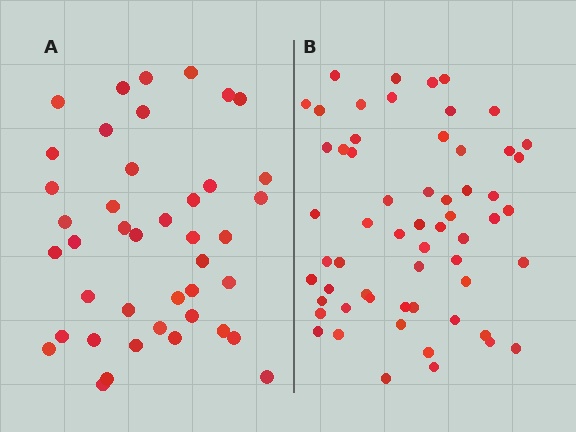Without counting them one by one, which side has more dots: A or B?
Region B (the right region) has more dots.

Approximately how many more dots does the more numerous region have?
Region B has approximately 15 more dots than region A.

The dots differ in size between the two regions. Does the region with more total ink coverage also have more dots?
No. Region A has more total ink coverage because its dots are larger, but region B actually contains more individual dots. Total area can be misleading — the number of items is what matters here.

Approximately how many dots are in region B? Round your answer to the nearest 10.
About 60 dots. (The exact count is 59, which rounds to 60.)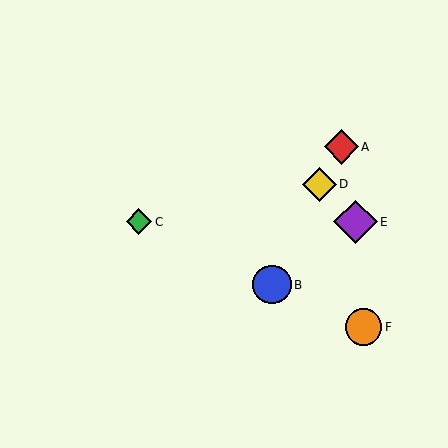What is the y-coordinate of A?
Object A is at y≈147.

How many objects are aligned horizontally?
2 objects (C, E) are aligned horizontally.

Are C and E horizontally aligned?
Yes, both are at y≈222.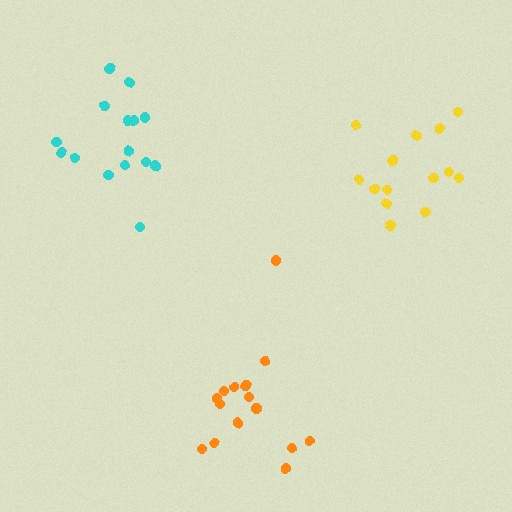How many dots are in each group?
Group 1: 15 dots, Group 2: 15 dots, Group 3: 14 dots (44 total).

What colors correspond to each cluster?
The clusters are colored: cyan, orange, yellow.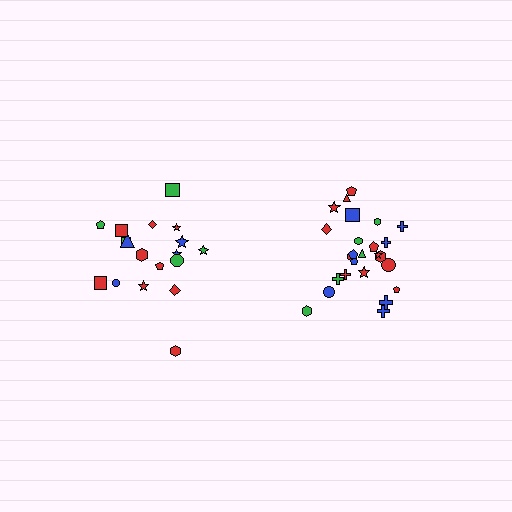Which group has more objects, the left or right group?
The right group.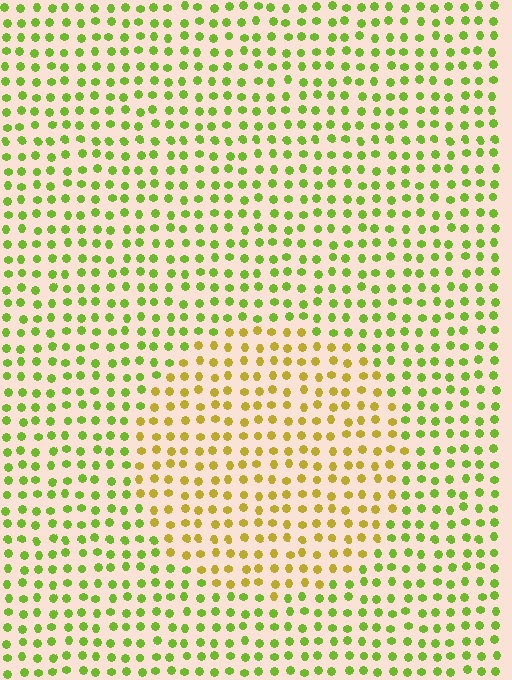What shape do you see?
I see a circle.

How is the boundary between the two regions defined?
The boundary is defined purely by a slight shift in hue (about 40 degrees). Spacing, size, and orientation are identical on both sides.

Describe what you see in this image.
The image is filled with small lime elements in a uniform arrangement. A circle-shaped region is visible where the elements are tinted to a slightly different hue, forming a subtle color boundary.